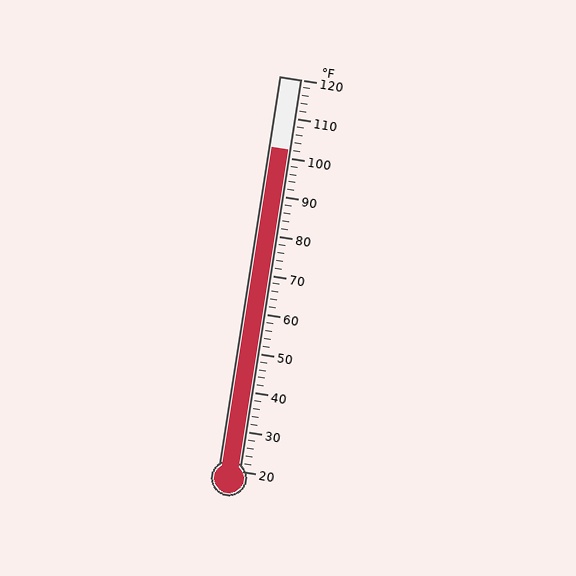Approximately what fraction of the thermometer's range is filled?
The thermometer is filled to approximately 80% of its range.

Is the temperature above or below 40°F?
The temperature is above 40°F.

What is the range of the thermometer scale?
The thermometer scale ranges from 20°F to 120°F.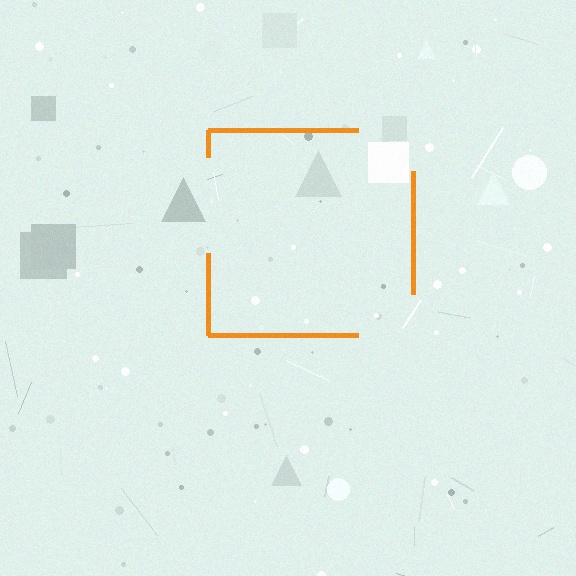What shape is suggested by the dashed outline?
The dashed outline suggests a square.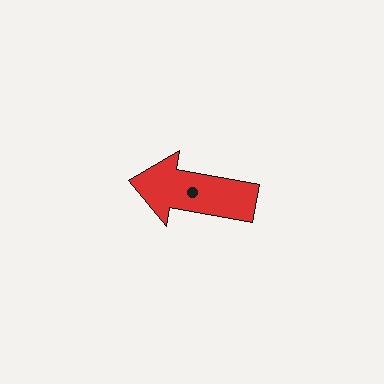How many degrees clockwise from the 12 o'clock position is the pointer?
Approximately 280 degrees.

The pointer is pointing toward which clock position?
Roughly 9 o'clock.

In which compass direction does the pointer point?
West.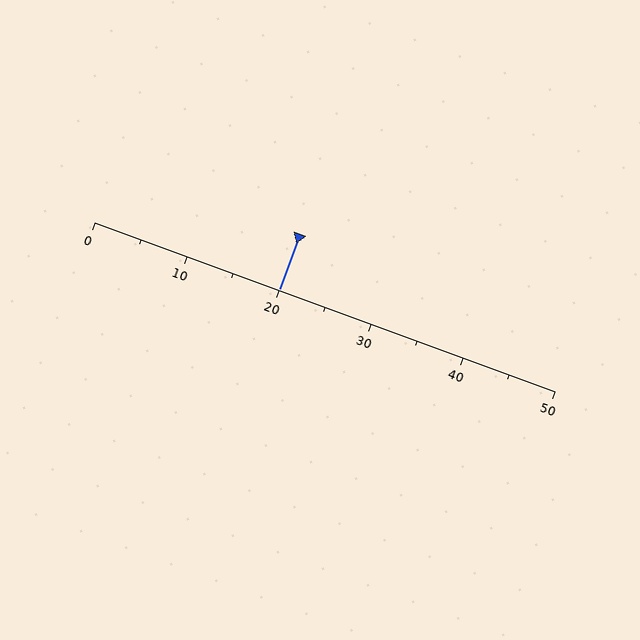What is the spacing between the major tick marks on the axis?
The major ticks are spaced 10 apart.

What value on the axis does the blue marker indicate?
The marker indicates approximately 20.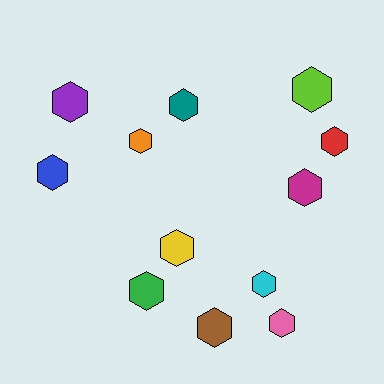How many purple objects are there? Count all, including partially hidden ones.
There is 1 purple object.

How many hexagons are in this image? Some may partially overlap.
There are 12 hexagons.